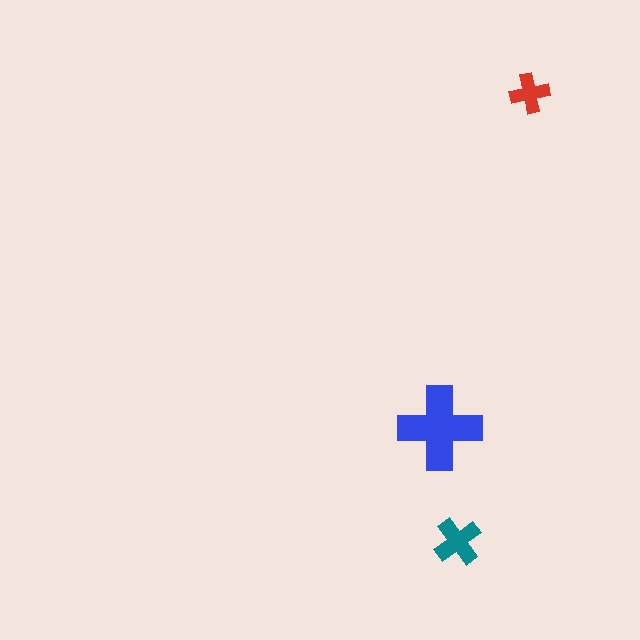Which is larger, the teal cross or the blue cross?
The blue one.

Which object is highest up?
The red cross is topmost.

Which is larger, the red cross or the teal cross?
The teal one.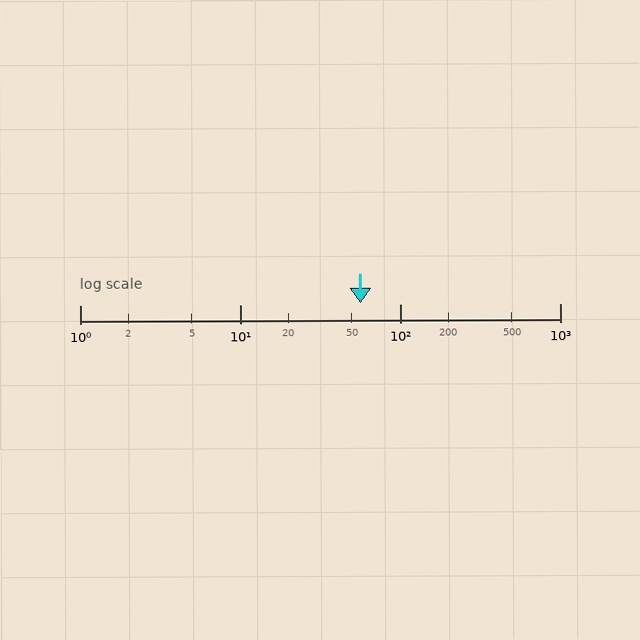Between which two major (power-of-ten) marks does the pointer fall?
The pointer is between 10 and 100.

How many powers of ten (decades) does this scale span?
The scale spans 3 decades, from 1 to 1000.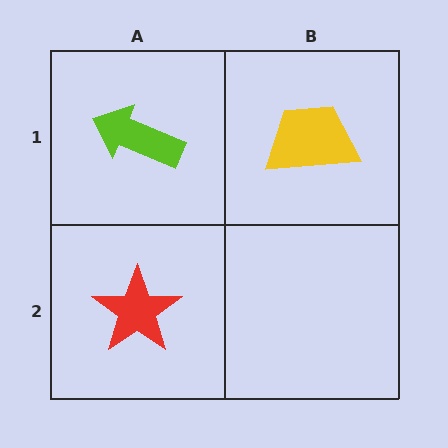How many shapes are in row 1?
2 shapes.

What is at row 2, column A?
A red star.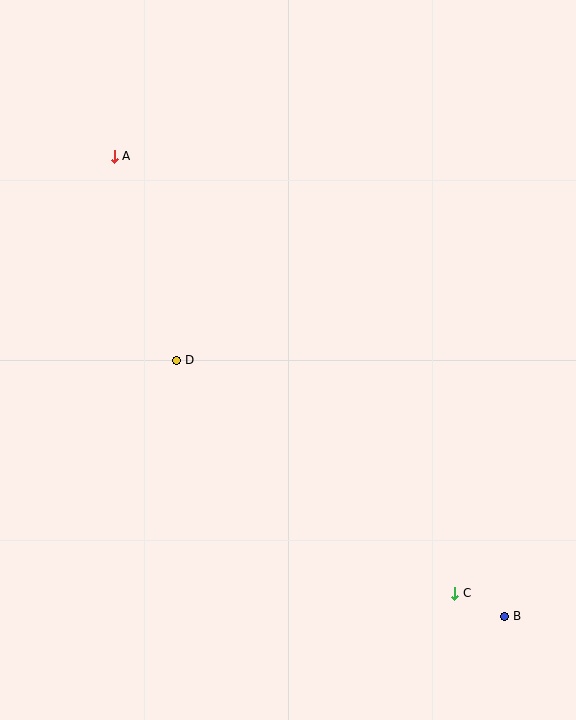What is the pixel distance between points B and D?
The distance between B and D is 416 pixels.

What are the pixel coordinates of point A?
Point A is at (114, 156).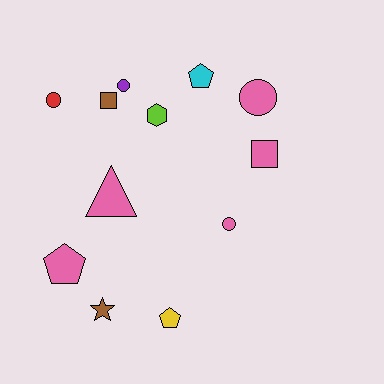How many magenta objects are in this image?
There are no magenta objects.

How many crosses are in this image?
There are no crosses.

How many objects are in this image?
There are 12 objects.